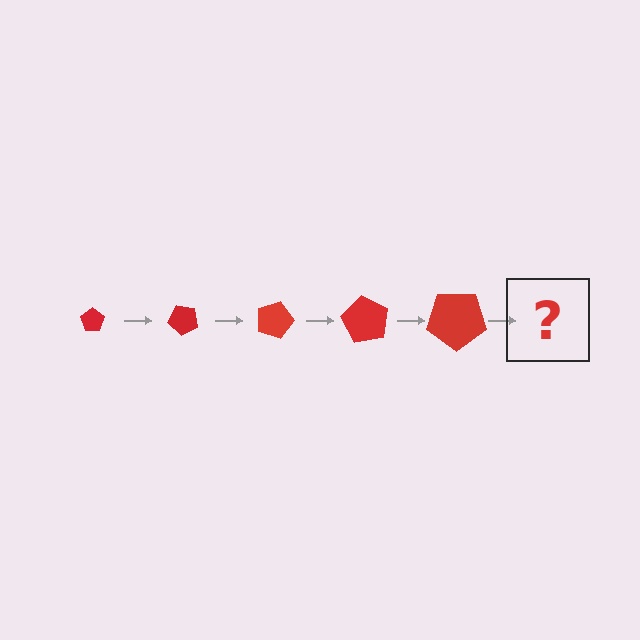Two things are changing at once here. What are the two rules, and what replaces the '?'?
The two rules are that the pentagon grows larger each step and it rotates 45 degrees each step. The '?' should be a pentagon, larger than the previous one and rotated 225 degrees from the start.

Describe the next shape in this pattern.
It should be a pentagon, larger than the previous one and rotated 225 degrees from the start.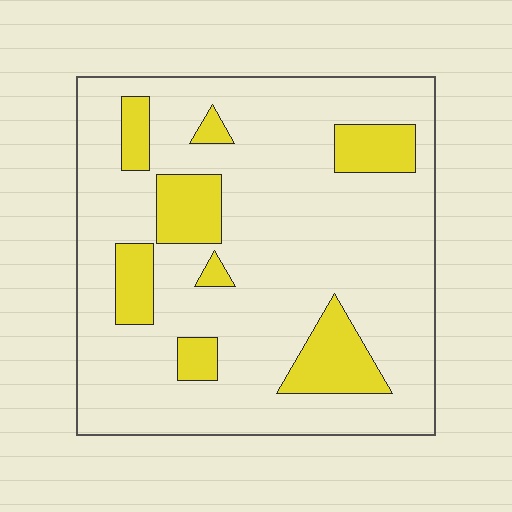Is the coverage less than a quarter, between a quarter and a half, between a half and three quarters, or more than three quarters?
Less than a quarter.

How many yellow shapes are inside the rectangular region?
8.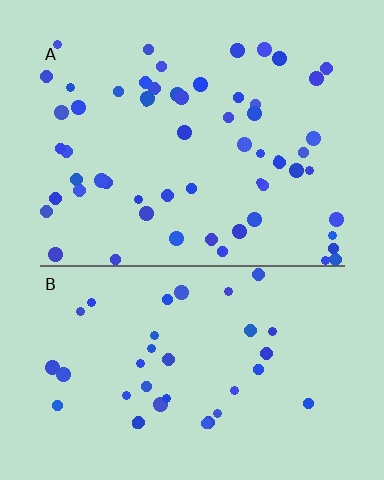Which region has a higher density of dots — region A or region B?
A (the top).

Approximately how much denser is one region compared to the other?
Approximately 1.7× — region A over region B.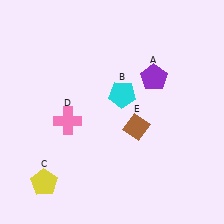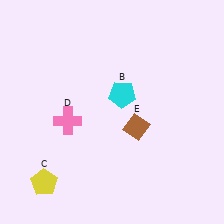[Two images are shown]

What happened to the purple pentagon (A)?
The purple pentagon (A) was removed in Image 2. It was in the top-right area of Image 1.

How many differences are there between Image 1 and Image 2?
There is 1 difference between the two images.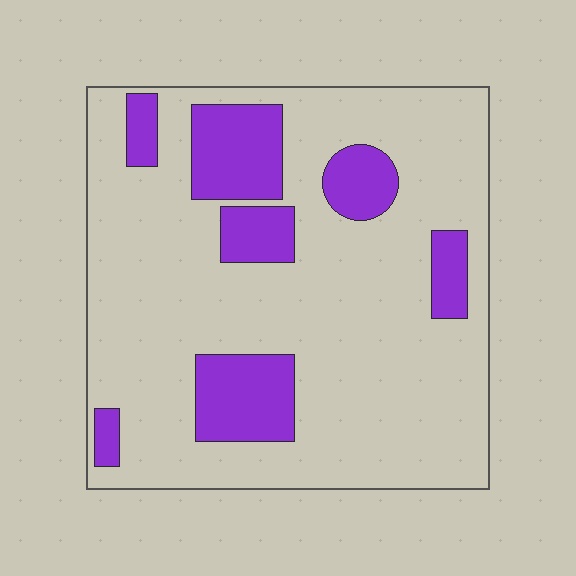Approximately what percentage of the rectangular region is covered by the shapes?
Approximately 20%.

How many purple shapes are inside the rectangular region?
7.